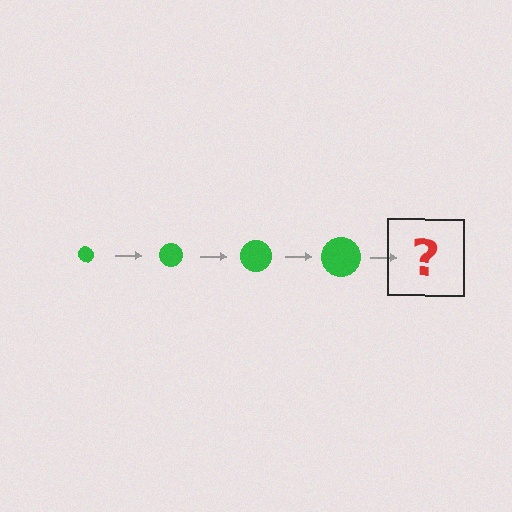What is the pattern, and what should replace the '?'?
The pattern is that the circle gets progressively larger each step. The '?' should be a green circle, larger than the previous one.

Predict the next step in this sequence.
The next step is a green circle, larger than the previous one.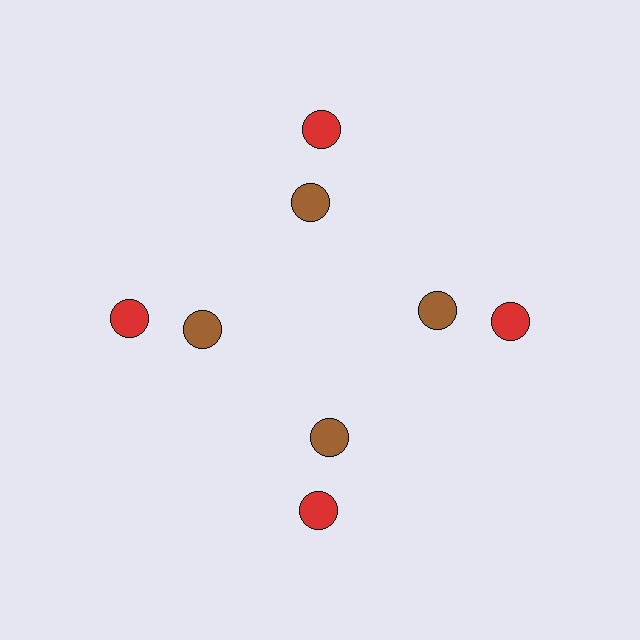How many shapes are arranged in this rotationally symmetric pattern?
There are 8 shapes, arranged in 4 groups of 2.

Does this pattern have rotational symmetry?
Yes, this pattern has 4-fold rotational symmetry. It looks the same after rotating 90 degrees around the center.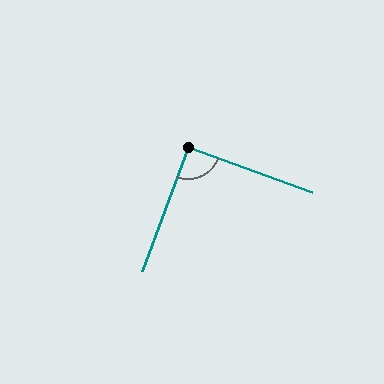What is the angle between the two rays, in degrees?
Approximately 91 degrees.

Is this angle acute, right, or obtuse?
It is approximately a right angle.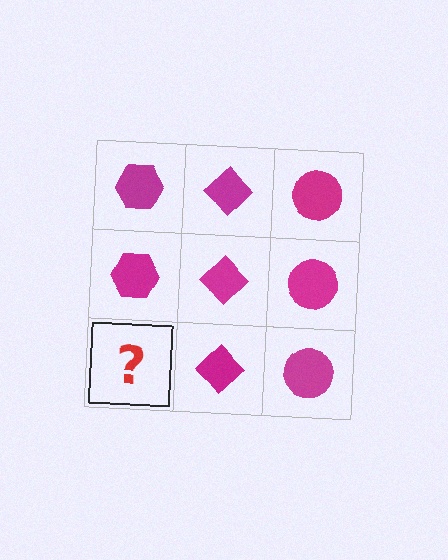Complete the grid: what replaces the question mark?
The question mark should be replaced with a magenta hexagon.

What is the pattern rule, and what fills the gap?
The rule is that each column has a consistent shape. The gap should be filled with a magenta hexagon.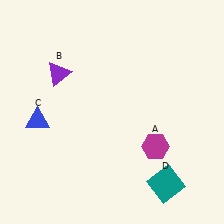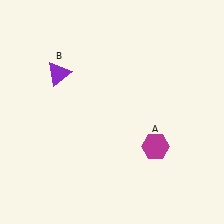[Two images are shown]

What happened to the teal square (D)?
The teal square (D) was removed in Image 2. It was in the bottom-right area of Image 1.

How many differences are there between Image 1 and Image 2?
There are 2 differences between the two images.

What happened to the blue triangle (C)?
The blue triangle (C) was removed in Image 2. It was in the bottom-left area of Image 1.